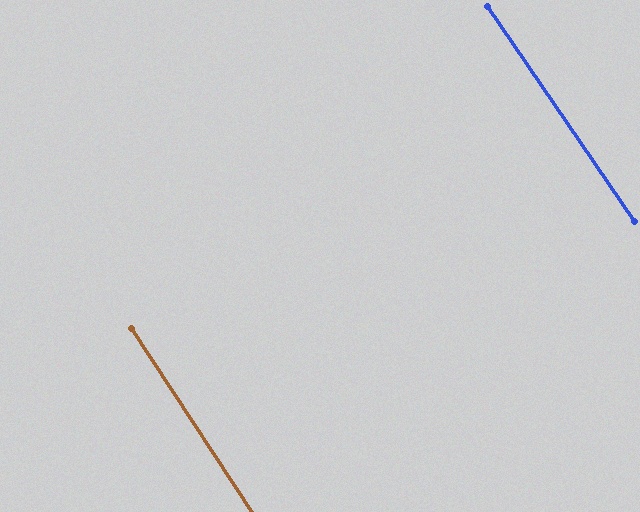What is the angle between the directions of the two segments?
Approximately 1 degree.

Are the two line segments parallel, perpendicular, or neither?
Parallel — their directions differ by only 1.1°.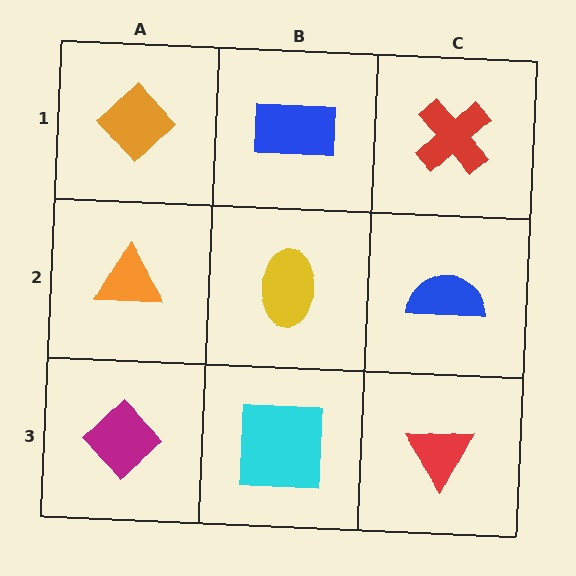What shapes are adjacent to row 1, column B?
A yellow ellipse (row 2, column B), an orange diamond (row 1, column A), a red cross (row 1, column C).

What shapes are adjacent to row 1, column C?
A blue semicircle (row 2, column C), a blue rectangle (row 1, column B).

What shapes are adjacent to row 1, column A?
An orange triangle (row 2, column A), a blue rectangle (row 1, column B).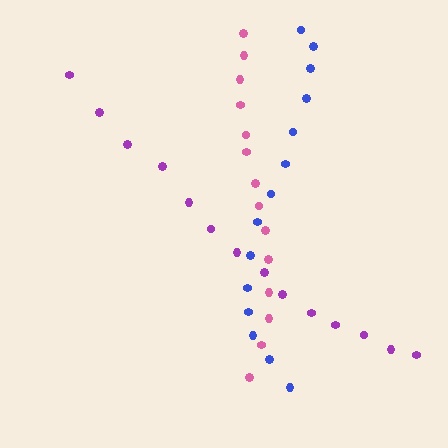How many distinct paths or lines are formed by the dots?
There are 3 distinct paths.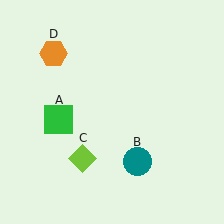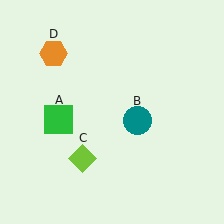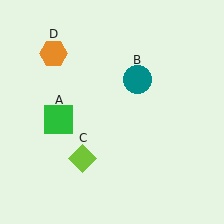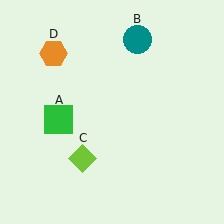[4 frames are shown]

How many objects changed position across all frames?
1 object changed position: teal circle (object B).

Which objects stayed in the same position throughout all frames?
Green square (object A) and lime diamond (object C) and orange hexagon (object D) remained stationary.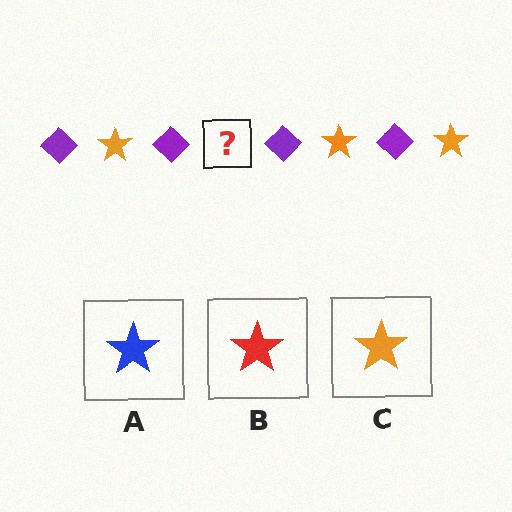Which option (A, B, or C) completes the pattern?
C.